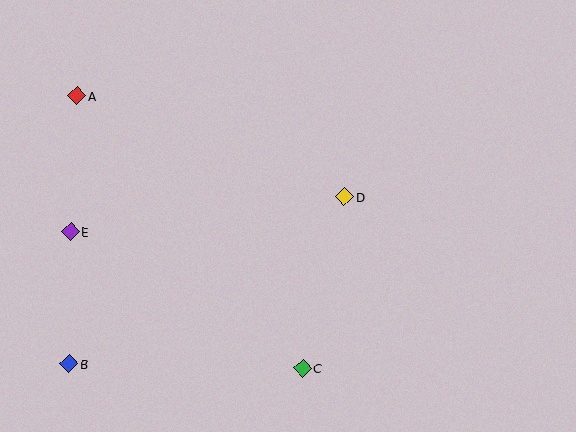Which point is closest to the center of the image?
Point D at (345, 197) is closest to the center.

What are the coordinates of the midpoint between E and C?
The midpoint between E and C is at (186, 300).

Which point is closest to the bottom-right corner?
Point C is closest to the bottom-right corner.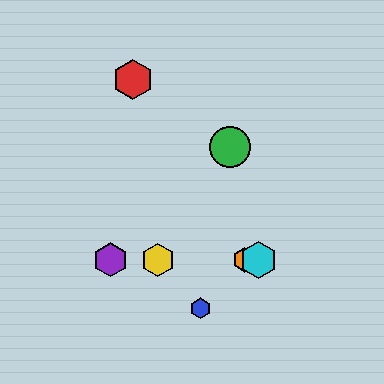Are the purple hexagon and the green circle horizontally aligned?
No, the purple hexagon is at y≈260 and the green circle is at y≈147.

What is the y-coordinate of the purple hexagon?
The purple hexagon is at y≈260.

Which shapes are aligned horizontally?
The yellow hexagon, the purple hexagon, the orange hexagon, the cyan hexagon are aligned horizontally.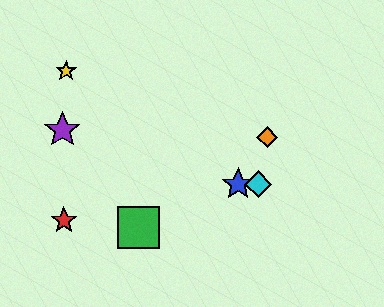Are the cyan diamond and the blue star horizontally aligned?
Yes, both are at y≈184.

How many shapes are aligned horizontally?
2 shapes (the blue star, the cyan diamond) are aligned horizontally.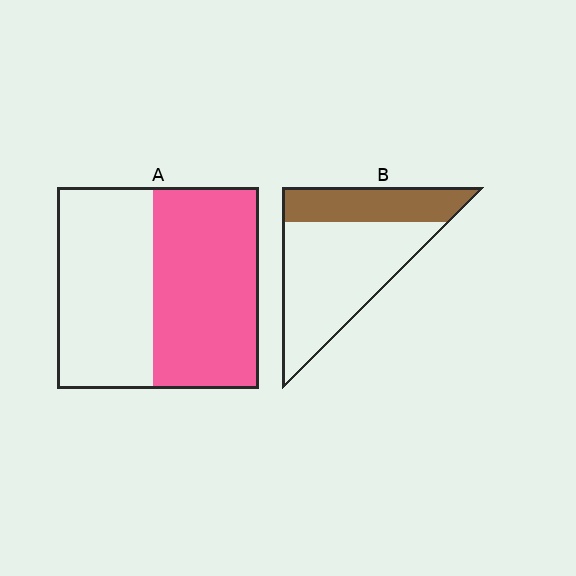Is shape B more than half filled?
No.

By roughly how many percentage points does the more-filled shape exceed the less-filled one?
By roughly 20 percentage points (A over B).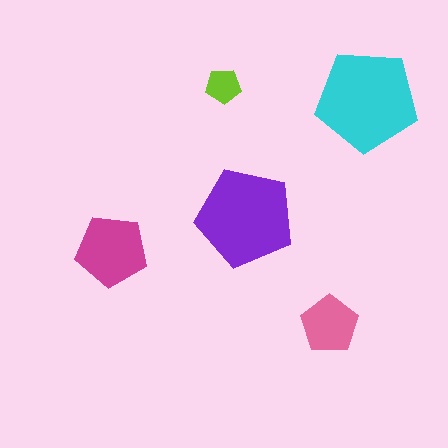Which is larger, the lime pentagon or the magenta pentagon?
The magenta one.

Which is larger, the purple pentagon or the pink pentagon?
The purple one.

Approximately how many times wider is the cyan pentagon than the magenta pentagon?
About 1.5 times wider.